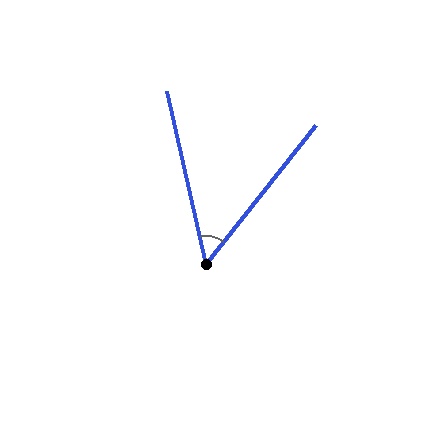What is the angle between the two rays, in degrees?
Approximately 51 degrees.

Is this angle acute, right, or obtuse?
It is acute.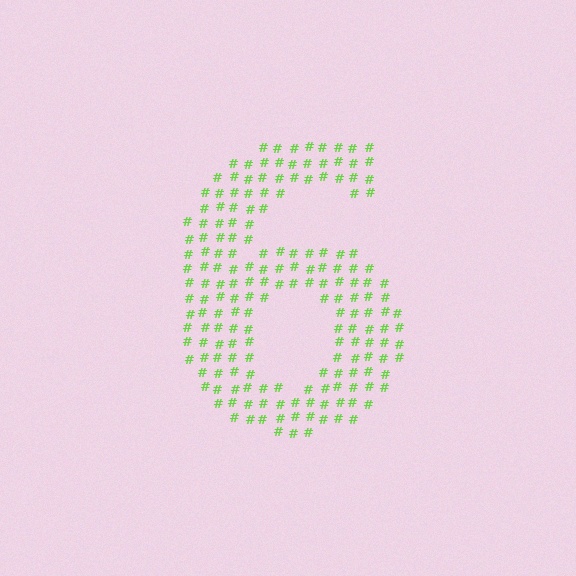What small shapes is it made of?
It is made of small hash symbols.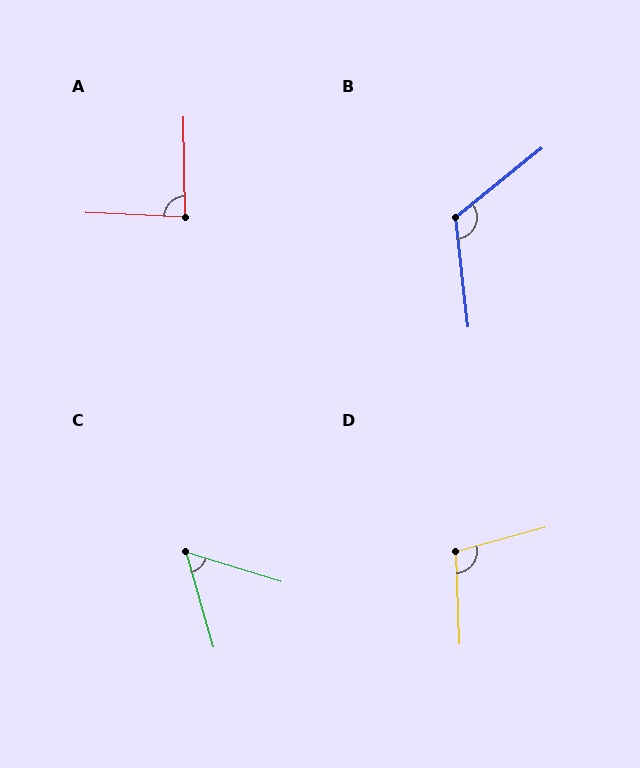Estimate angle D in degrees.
Approximately 103 degrees.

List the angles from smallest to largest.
C (57°), A (87°), D (103°), B (122°).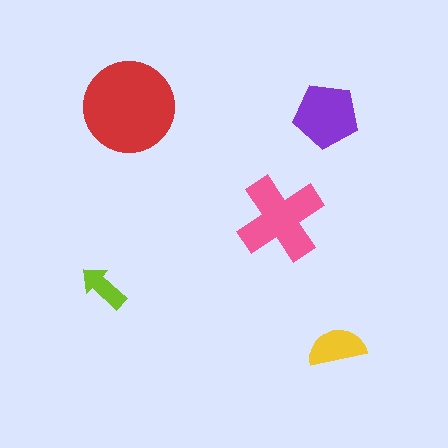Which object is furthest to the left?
The lime arrow is leftmost.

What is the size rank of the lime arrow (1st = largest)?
5th.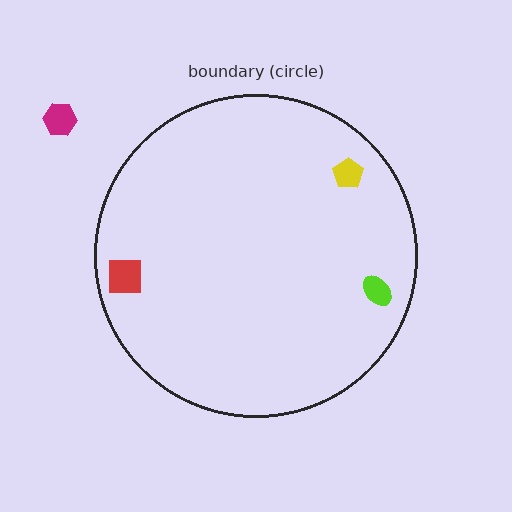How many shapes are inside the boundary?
3 inside, 1 outside.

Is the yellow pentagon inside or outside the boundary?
Inside.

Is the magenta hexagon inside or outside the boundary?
Outside.